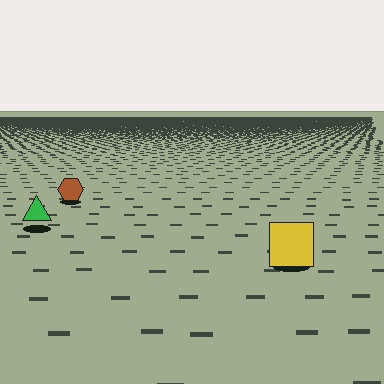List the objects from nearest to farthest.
From nearest to farthest: the yellow square, the green triangle, the brown hexagon.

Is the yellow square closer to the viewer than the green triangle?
Yes. The yellow square is closer — you can tell from the texture gradient: the ground texture is coarser near it.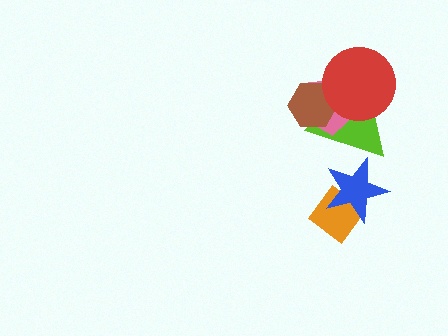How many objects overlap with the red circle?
3 objects overlap with the red circle.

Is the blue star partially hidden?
No, no other shape covers it.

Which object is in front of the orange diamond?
The blue star is in front of the orange diamond.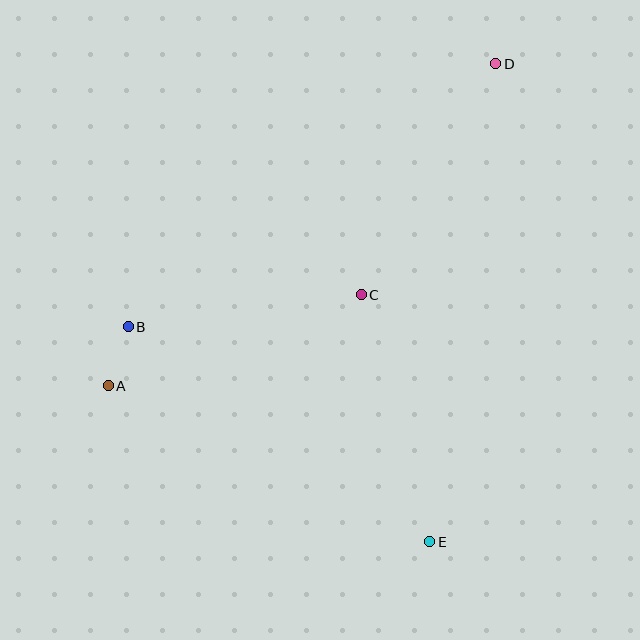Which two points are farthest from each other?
Points A and D are farthest from each other.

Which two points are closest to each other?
Points A and B are closest to each other.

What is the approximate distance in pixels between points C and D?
The distance between C and D is approximately 267 pixels.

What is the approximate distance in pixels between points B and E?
The distance between B and E is approximately 370 pixels.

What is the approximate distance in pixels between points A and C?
The distance between A and C is approximately 269 pixels.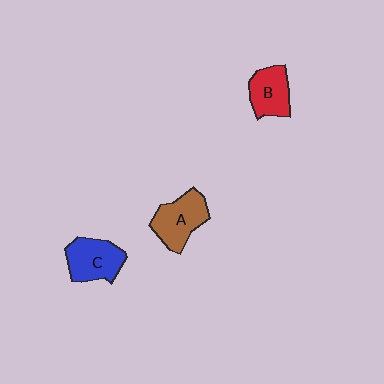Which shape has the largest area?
Shape A (brown).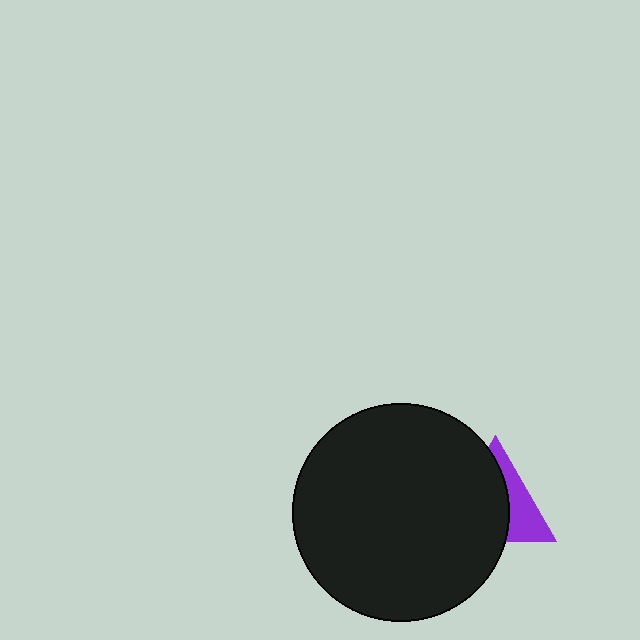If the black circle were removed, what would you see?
You would see the complete purple triangle.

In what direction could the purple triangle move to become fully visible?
The purple triangle could move right. That would shift it out from behind the black circle entirely.